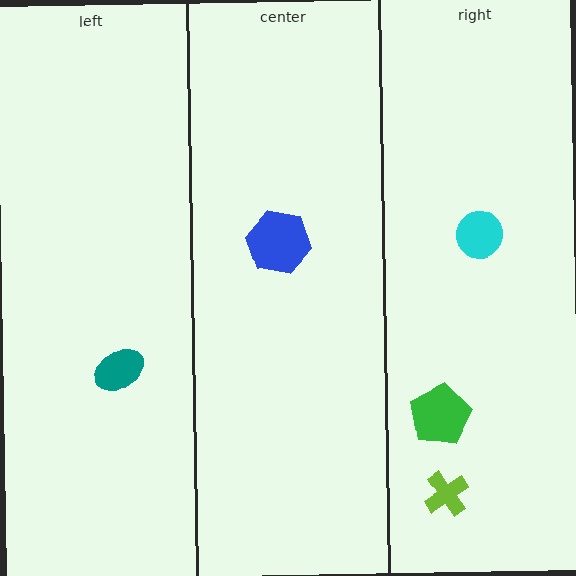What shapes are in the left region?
The teal ellipse.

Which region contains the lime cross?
The right region.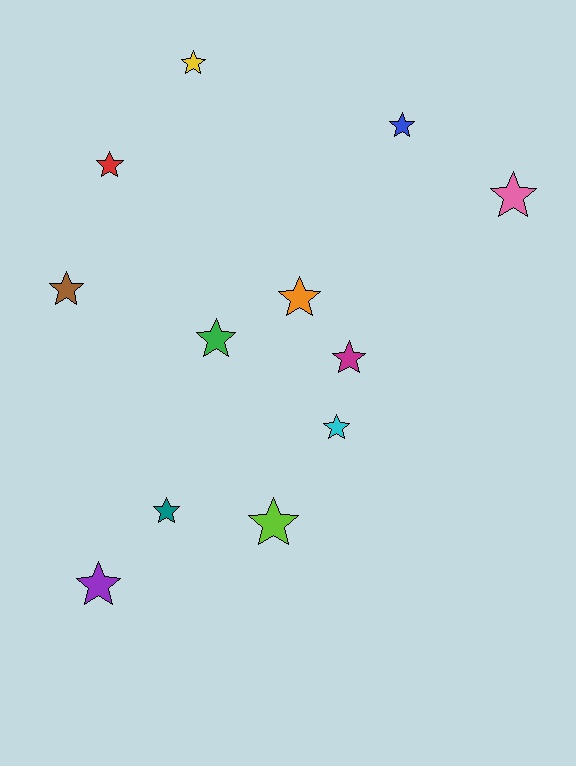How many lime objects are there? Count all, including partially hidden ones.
There is 1 lime object.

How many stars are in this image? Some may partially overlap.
There are 12 stars.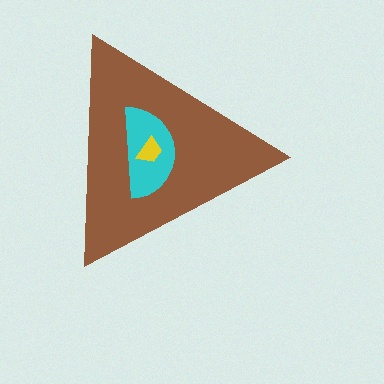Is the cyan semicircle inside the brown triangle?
Yes.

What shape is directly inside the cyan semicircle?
The yellow trapezoid.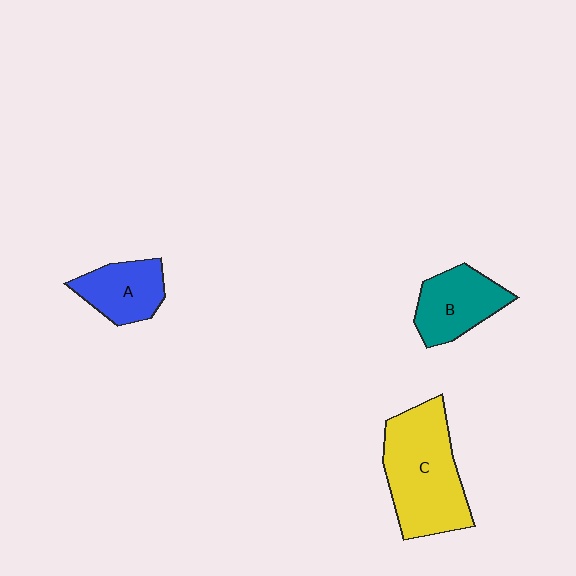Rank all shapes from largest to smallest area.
From largest to smallest: C (yellow), B (teal), A (blue).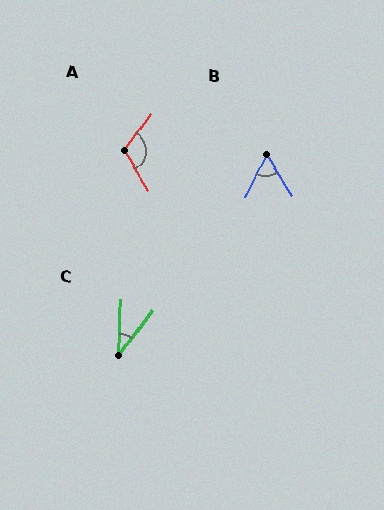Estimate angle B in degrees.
Approximately 59 degrees.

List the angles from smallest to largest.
C (36°), B (59°), A (113°).